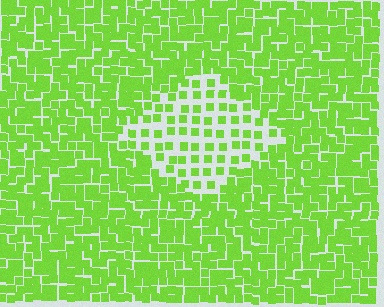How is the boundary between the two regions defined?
The boundary is defined by a change in element density (approximately 2.3x ratio). All elements are the same color, size, and shape.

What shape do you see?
I see a diamond.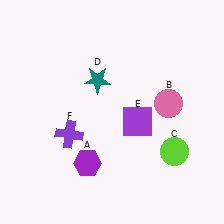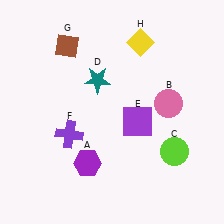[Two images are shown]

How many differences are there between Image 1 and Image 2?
There are 2 differences between the two images.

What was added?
A brown diamond (G), a yellow diamond (H) were added in Image 2.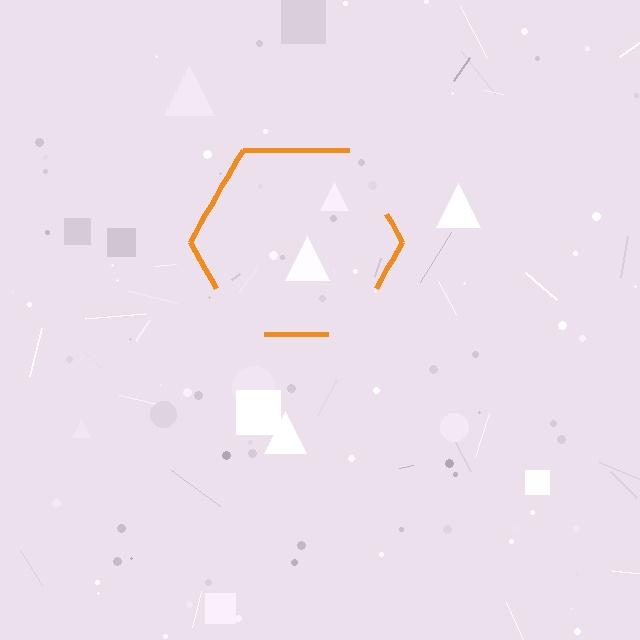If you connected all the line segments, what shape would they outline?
They would outline a hexagon.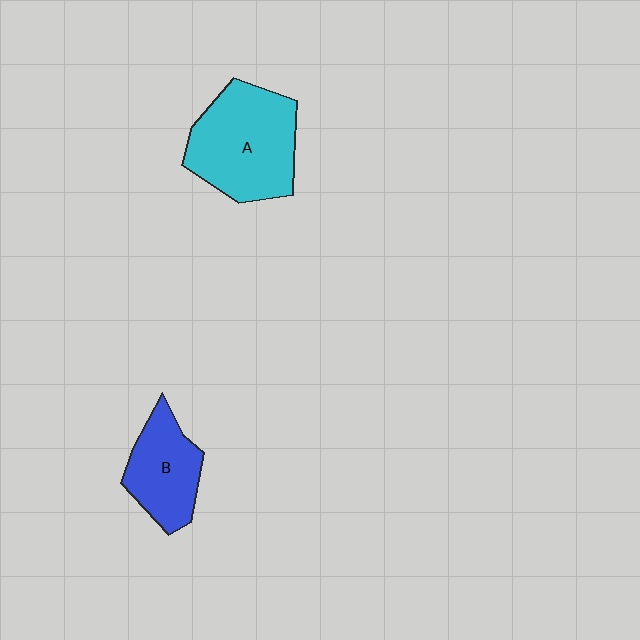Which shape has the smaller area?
Shape B (blue).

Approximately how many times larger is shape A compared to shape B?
Approximately 1.6 times.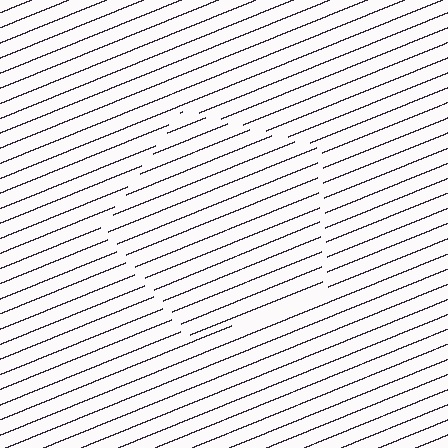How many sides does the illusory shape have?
5 sides — the line-ends trace a pentagon.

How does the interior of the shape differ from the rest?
The interior of the shape contains the same grating, shifted by half a period — the contour is defined by the phase discontinuity where line-ends from the inner and outer gratings abut.